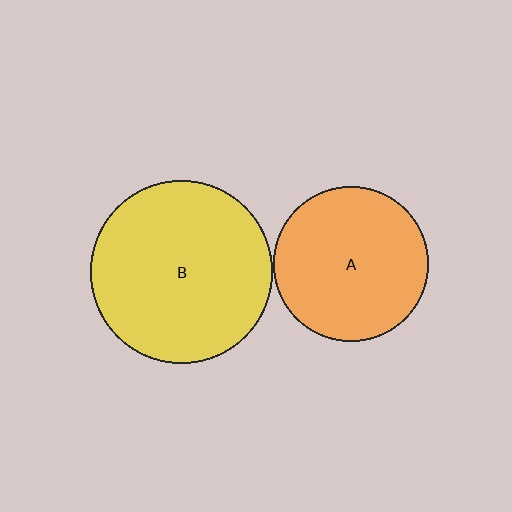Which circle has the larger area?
Circle B (yellow).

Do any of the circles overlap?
No, none of the circles overlap.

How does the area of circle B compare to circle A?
Approximately 1.4 times.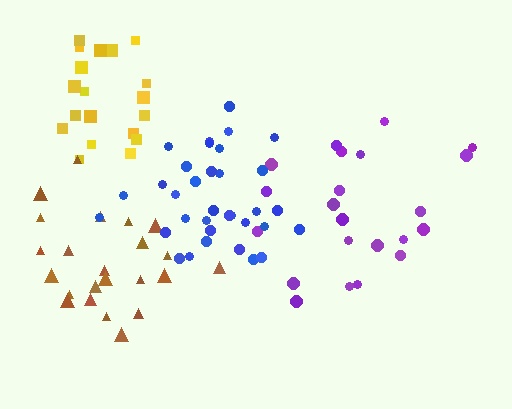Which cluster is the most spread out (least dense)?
Purple.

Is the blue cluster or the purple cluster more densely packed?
Blue.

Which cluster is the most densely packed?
Blue.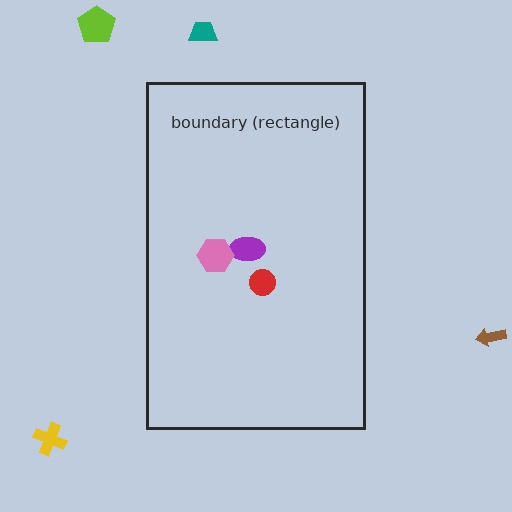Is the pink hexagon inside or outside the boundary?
Inside.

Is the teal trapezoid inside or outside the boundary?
Outside.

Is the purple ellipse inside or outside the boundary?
Inside.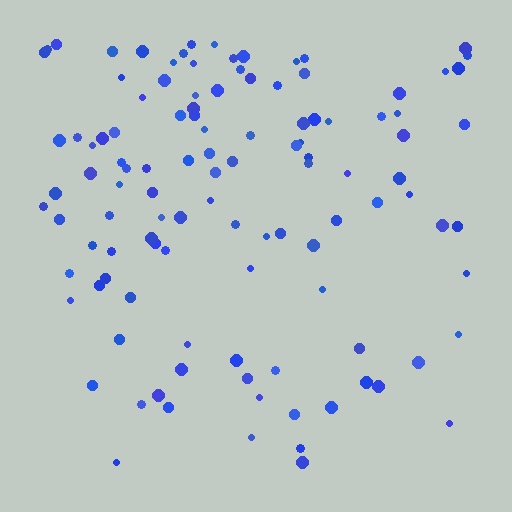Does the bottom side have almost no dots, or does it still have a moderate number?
Still a moderate number, just noticeably fewer than the top.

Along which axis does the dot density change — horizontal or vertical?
Vertical.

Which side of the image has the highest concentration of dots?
The top.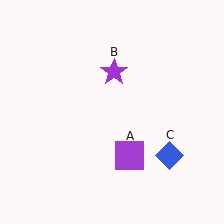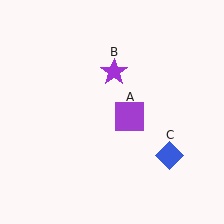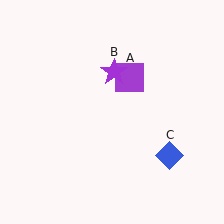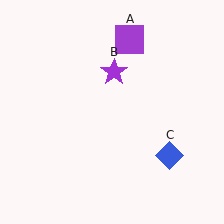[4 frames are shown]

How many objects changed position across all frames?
1 object changed position: purple square (object A).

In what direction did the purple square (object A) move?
The purple square (object A) moved up.